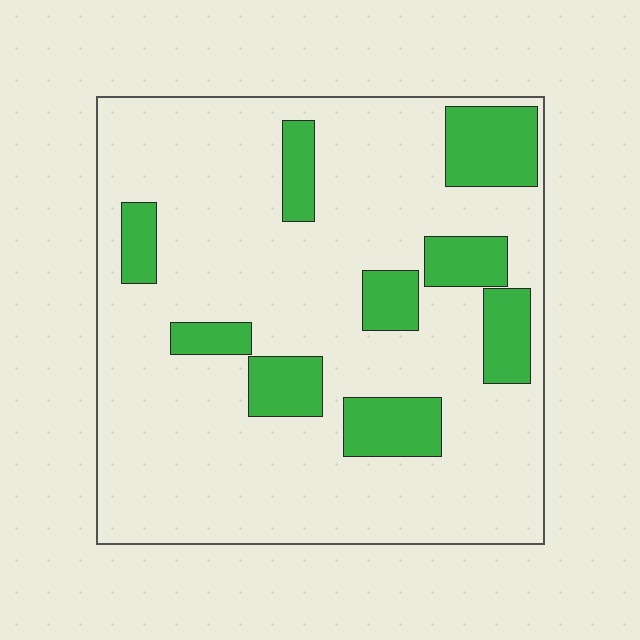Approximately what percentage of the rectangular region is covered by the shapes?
Approximately 20%.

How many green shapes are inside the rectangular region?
9.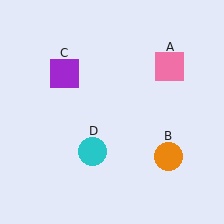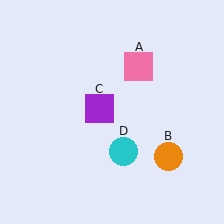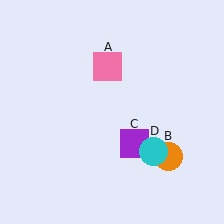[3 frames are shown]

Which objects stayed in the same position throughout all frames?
Orange circle (object B) remained stationary.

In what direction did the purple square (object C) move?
The purple square (object C) moved down and to the right.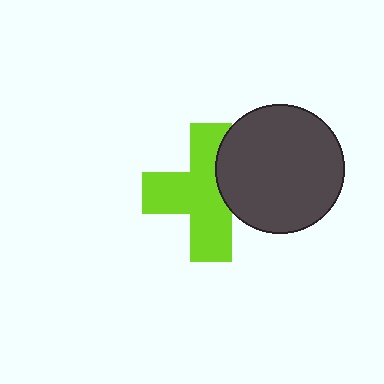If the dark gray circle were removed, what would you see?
You would see the complete lime cross.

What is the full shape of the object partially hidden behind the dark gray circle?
The partially hidden object is a lime cross.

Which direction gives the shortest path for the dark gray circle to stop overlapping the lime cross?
Moving right gives the shortest separation.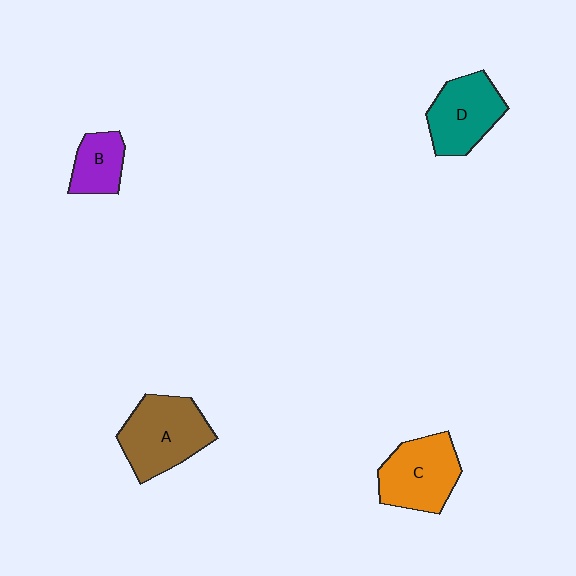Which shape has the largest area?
Shape A (brown).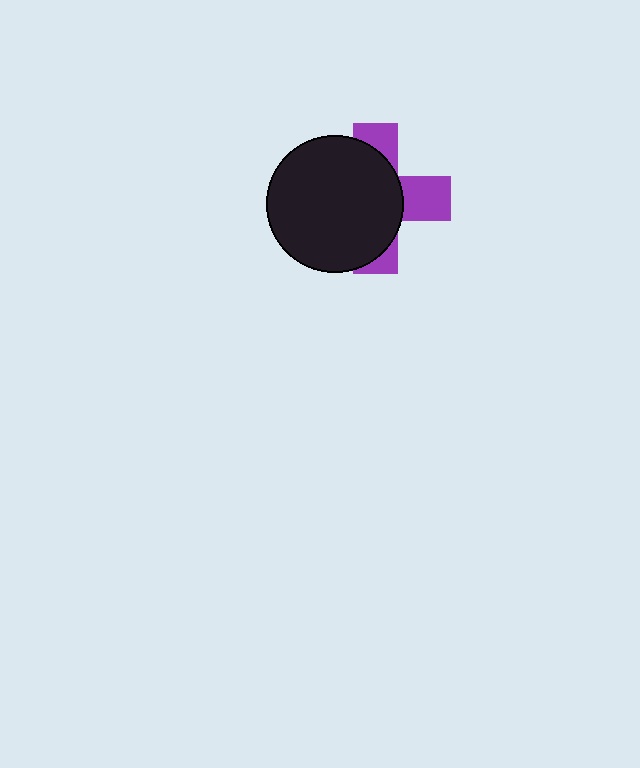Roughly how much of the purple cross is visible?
A small part of it is visible (roughly 36%).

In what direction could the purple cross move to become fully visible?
The purple cross could move right. That would shift it out from behind the black circle entirely.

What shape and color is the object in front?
The object in front is a black circle.